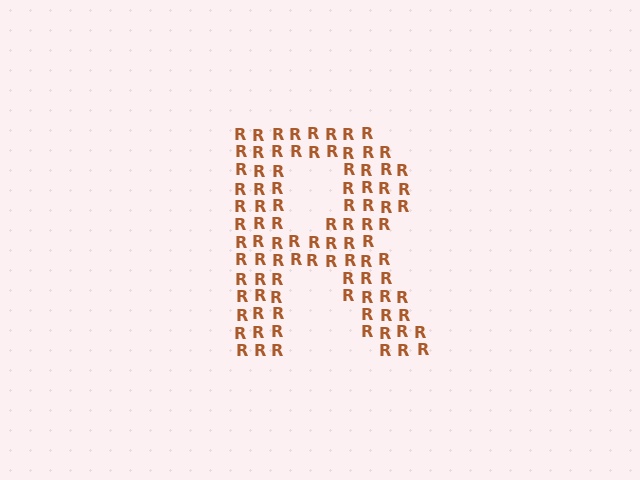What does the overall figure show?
The overall figure shows the letter R.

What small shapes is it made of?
It is made of small letter R's.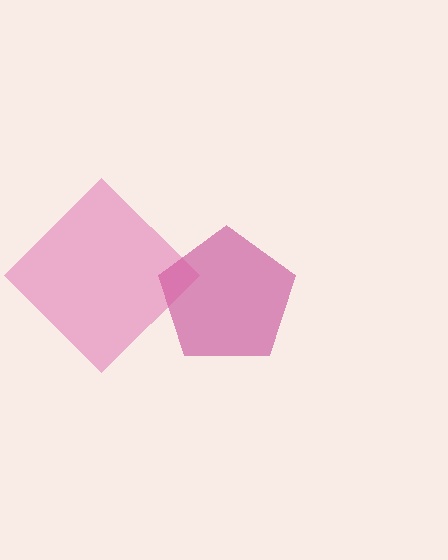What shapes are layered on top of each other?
The layered shapes are: a magenta pentagon, a pink diamond.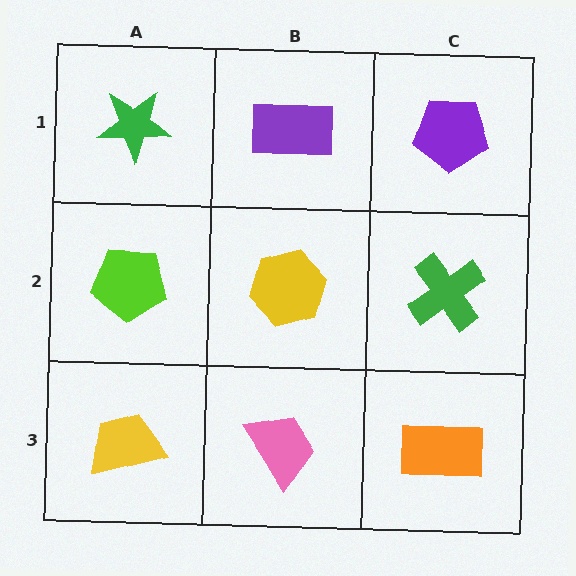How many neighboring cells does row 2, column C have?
3.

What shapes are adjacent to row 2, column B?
A purple rectangle (row 1, column B), a pink trapezoid (row 3, column B), a lime pentagon (row 2, column A), a green cross (row 2, column C).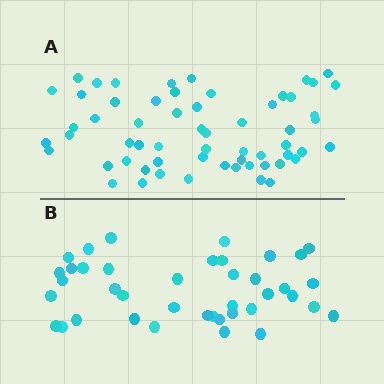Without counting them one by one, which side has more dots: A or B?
Region A (the top region) has more dots.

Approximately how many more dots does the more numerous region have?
Region A has approximately 20 more dots than region B.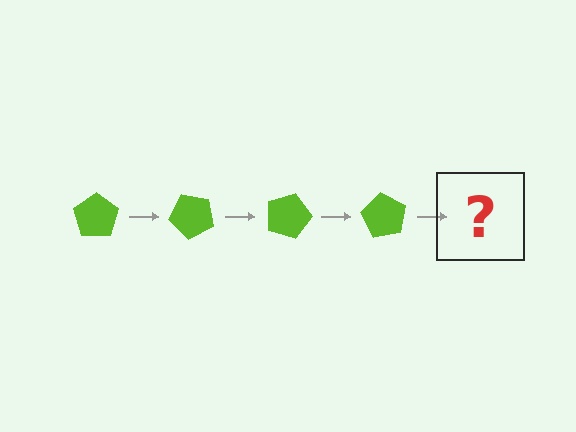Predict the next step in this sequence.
The next step is a lime pentagon rotated 180 degrees.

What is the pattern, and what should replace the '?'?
The pattern is that the pentagon rotates 45 degrees each step. The '?' should be a lime pentagon rotated 180 degrees.